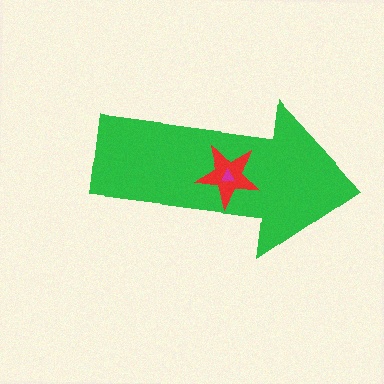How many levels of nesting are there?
3.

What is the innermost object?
The magenta triangle.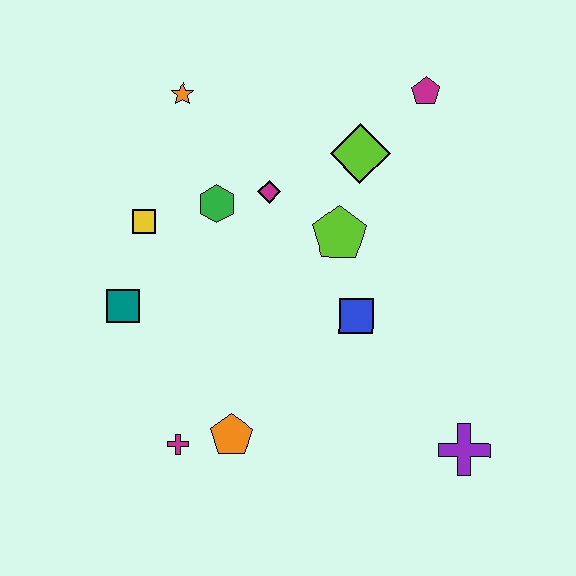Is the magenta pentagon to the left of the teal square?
No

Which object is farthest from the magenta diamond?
The purple cross is farthest from the magenta diamond.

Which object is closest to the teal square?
The yellow square is closest to the teal square.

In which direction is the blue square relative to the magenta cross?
The blue square is to the right of the magenta cross.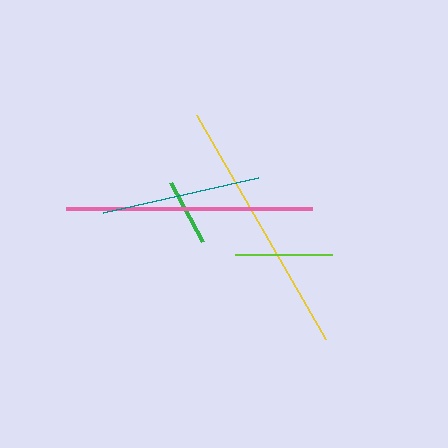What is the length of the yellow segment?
The yellow segment is approximately 258 pixels long.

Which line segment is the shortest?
The green line is the shortest at approximately 66 pixels.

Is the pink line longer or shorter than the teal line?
The pink line is longer than the teal line.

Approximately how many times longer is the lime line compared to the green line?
The lime line is approximately 1.5 times the length of the green line.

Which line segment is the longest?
The yellow line is the longest at approximately 258 pixels.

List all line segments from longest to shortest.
From longest to shortest: yellow, pink, teal, lime, green.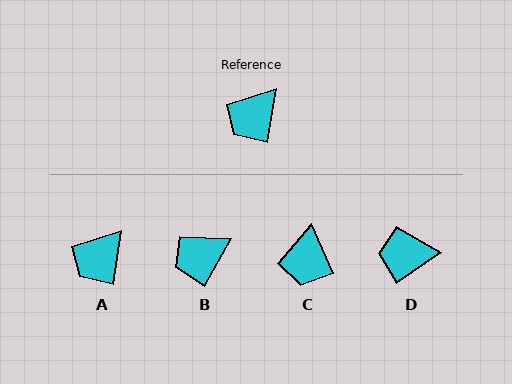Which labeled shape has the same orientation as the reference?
A.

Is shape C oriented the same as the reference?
No, it is off by about 33 degrees.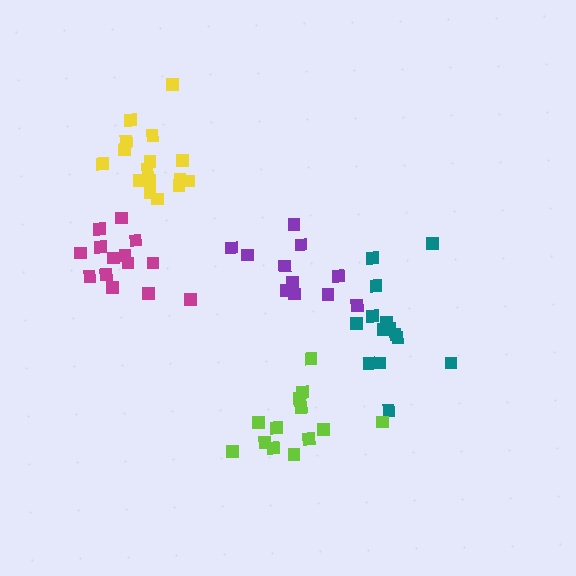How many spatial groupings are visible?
There are 5 spatial groupings.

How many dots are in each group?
Group 1: 14 dots, Group 2: 14 dots, Group 3: 13 dots, Group 4: 17 dots, Group 5: 12 dots (70 total).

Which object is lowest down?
The lime cluster is bottommost.